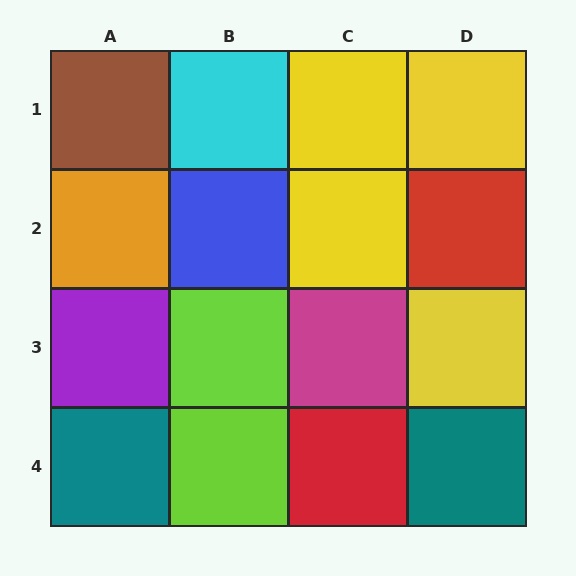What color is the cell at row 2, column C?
Yellow.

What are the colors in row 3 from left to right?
Purple, lime, magenta, yellow.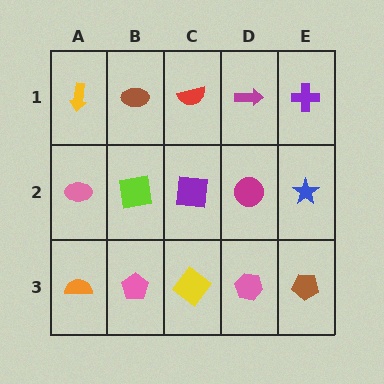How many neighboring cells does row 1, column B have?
3.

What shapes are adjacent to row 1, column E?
A blue star (row 2, column E), a magenta arrow (row 1, column D).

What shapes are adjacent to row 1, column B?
A lime square (row 2, column B), a yellow arrow (row 1, column A), a red semicircle (row 1, column C).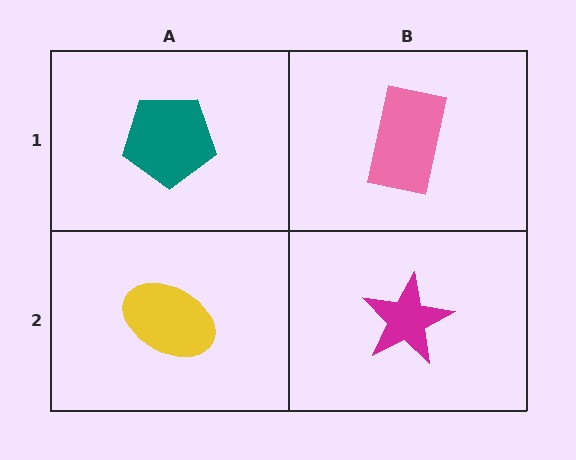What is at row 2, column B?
A magenta star.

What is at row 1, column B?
A pink rectangle.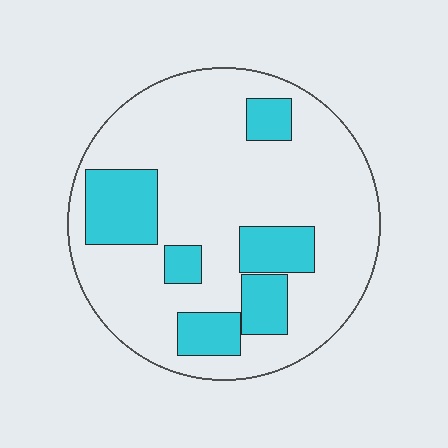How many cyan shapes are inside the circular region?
6.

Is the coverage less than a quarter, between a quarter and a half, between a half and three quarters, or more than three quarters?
Less than a quarter.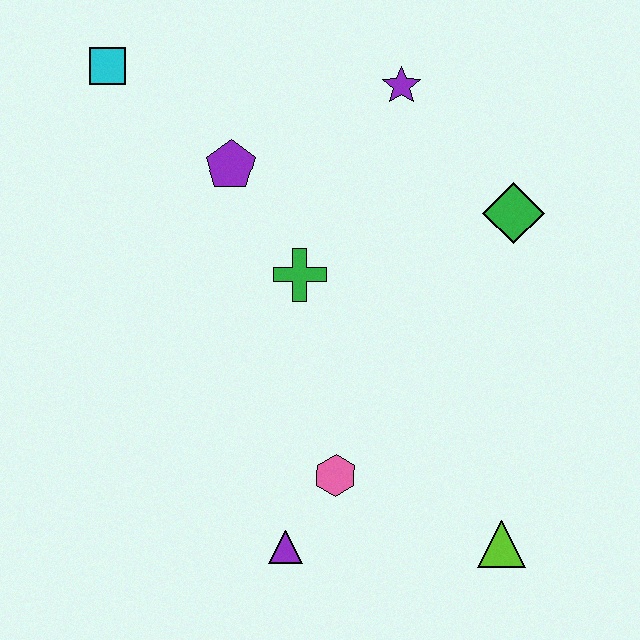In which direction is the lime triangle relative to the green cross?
The lime triangle is below the green cross.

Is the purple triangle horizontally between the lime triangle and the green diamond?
No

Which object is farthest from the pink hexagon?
The cyan square is farthest from the pink hexagon.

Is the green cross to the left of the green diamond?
Yes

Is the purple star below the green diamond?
No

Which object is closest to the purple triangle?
The pink hexagon is closest to the purple triangle.